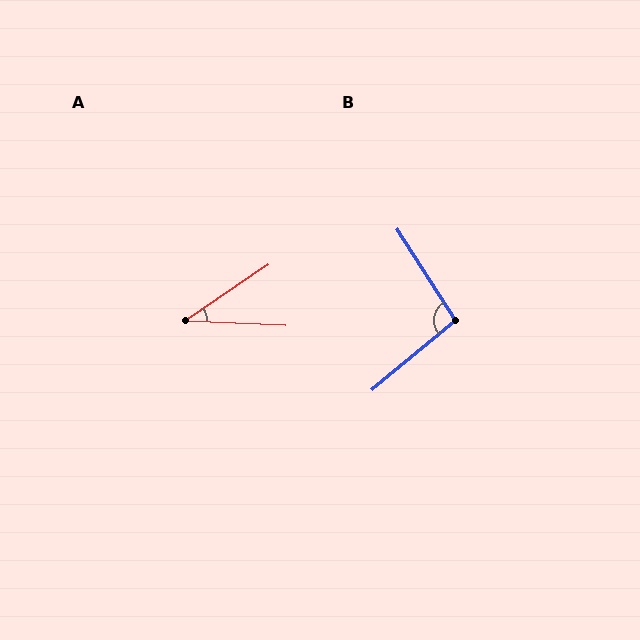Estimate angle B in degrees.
Approximately 97 degrees.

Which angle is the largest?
B, at approximately 97 degrees.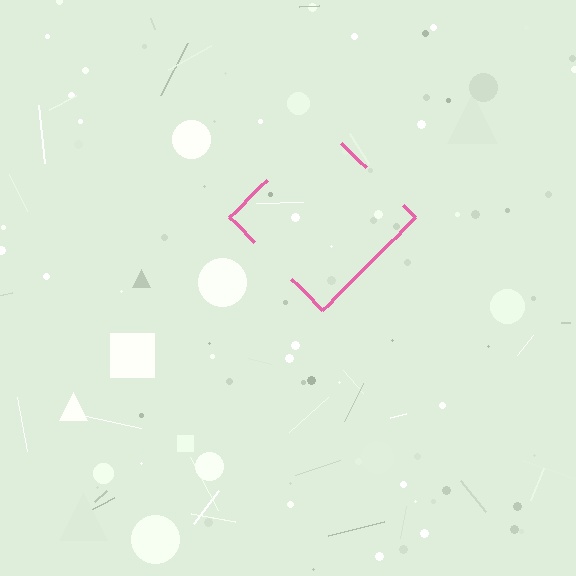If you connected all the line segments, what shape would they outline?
They would outline a diamond.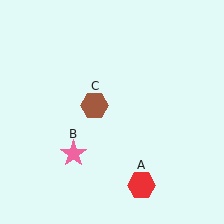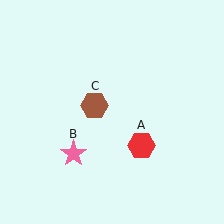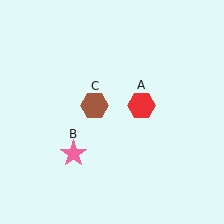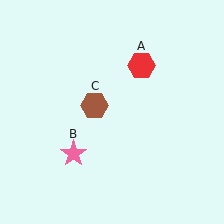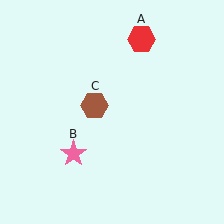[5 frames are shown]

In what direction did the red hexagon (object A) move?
The red hexagon (object A) moved up.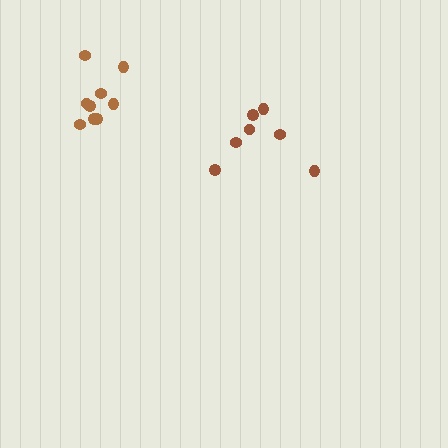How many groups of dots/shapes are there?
There are 2 groups.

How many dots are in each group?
Group 1: 9 dots, Group 2: 7 dots (16 total).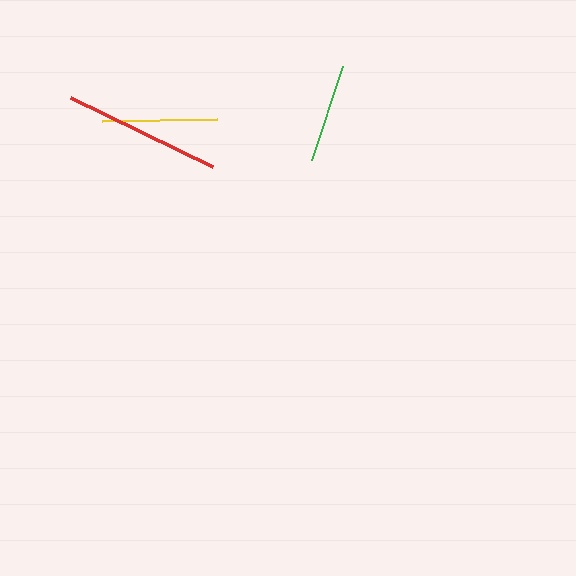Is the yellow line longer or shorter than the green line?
The yellow line is longer than the green line.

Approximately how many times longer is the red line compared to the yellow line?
The red line is approximately 1.4 times the length of the yellow line.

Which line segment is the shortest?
The green line is the shortest at approximately 99 pixels.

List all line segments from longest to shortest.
From longest to shortest: red, yellow, green.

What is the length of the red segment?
The red segment is approximately 158 pixels long.